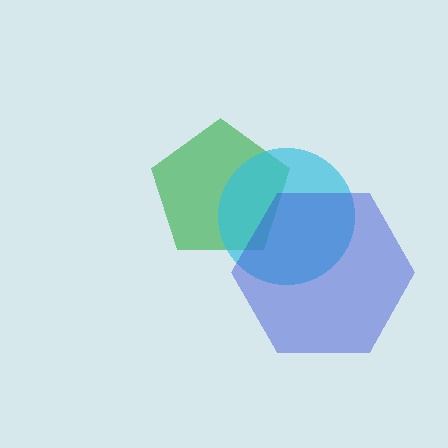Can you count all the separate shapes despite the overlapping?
Yes, there are 3 separate shapes.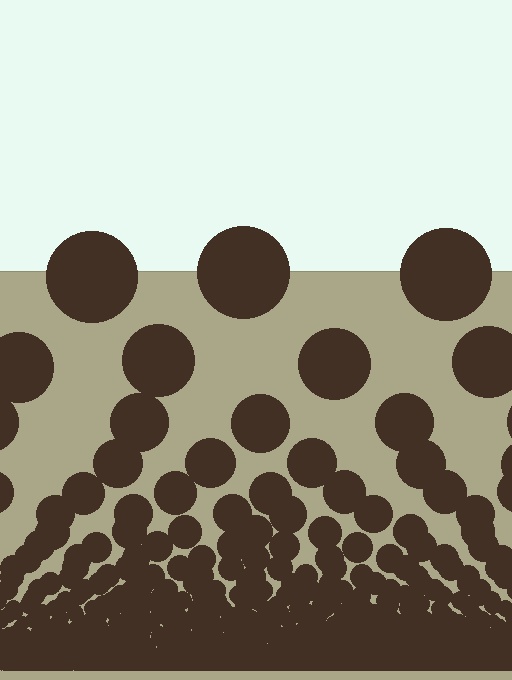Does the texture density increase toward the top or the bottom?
Density increases toward the bottom.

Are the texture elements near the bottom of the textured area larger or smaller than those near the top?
Smaller. The gradient is inverted — elements near the bottom are smaller and denser.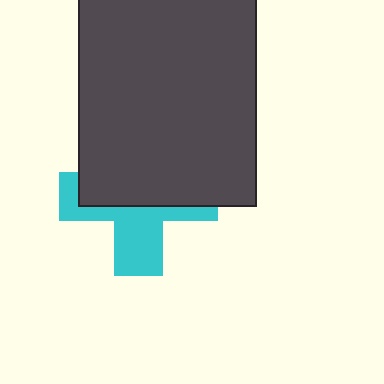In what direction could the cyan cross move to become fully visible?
The cyan cross could move down. That would shift it out from behind the dark gray rectangle entirely.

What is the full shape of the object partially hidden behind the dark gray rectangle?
The partially hidden object is a cyan cross.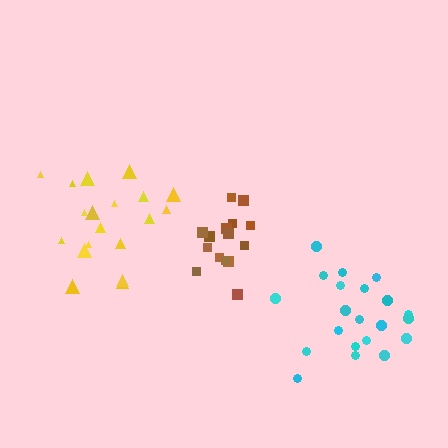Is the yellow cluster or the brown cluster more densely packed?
Brown.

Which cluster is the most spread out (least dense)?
Cyan.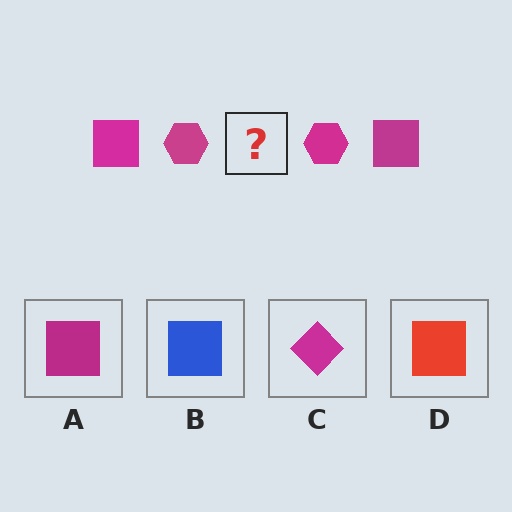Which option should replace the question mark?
Option A.